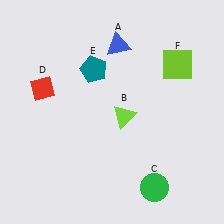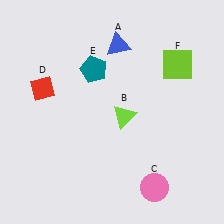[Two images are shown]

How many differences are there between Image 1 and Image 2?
There is 1 difference between the two images.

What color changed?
The circle (C) changed from green in Image 1 to pink in Image 2.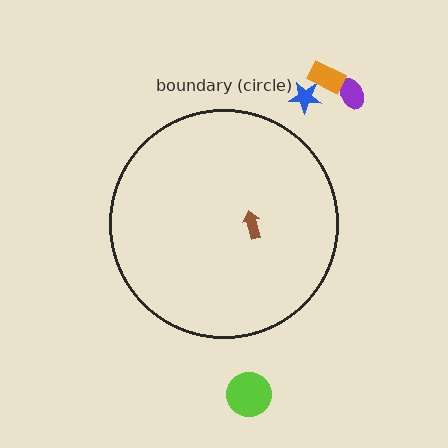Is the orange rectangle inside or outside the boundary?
Outside.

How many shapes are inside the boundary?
1 inside, 4 outside.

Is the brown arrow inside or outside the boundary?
Inside.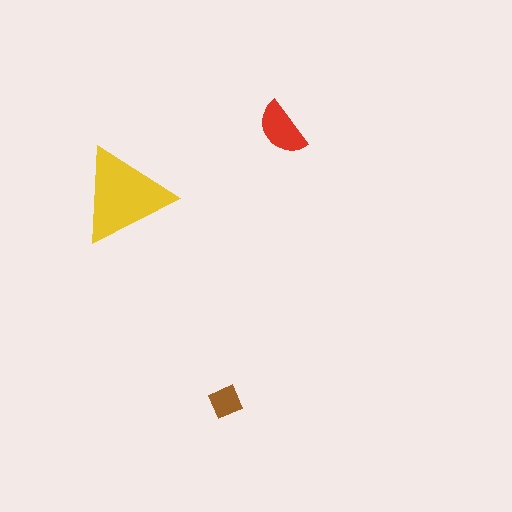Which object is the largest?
The yellow triangle.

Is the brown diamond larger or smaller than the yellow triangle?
Smaller.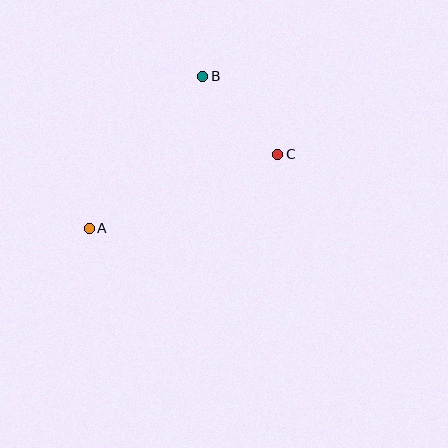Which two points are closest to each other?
Points B and C are closest to each other.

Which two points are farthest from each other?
Points A and C are farthest from each other.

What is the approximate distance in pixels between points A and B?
The distance between A and B is approximately 190 pixels.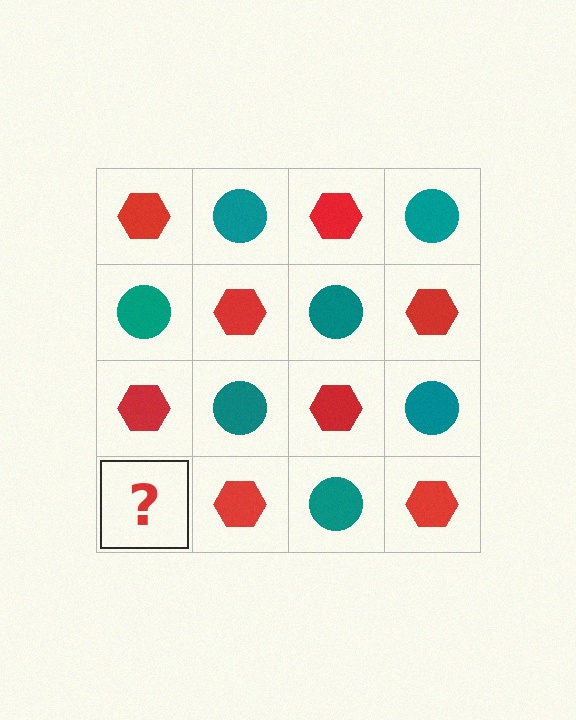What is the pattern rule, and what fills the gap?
The rule is that it alternates red hexagon and teal circle in a checkerboard pattern. The gap should be filled with a teal circle.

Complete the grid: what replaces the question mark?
The question mark should be replaced with a teal circle.